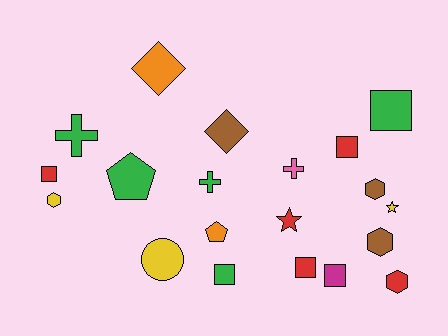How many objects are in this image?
There are 20 objects.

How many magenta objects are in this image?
There is 1 magenta object.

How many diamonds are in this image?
There are 2 diamonds.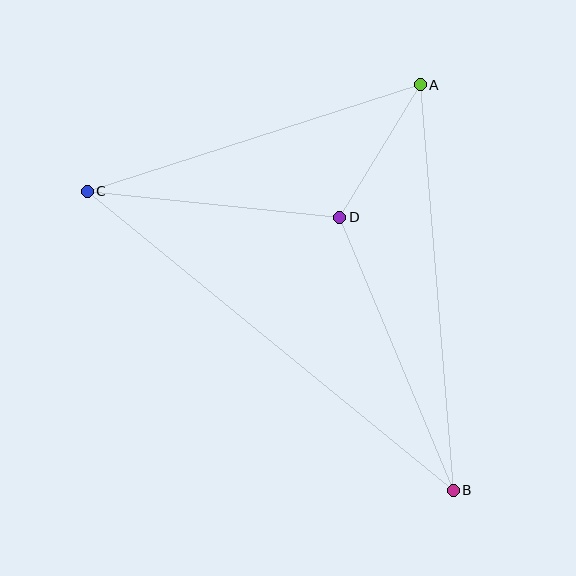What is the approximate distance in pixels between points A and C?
The distance between A and C is approximately 350 pixels.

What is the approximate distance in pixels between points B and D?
The distance between B and D is approximately 296 pixels.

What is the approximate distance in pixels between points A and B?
The distance between A and B is approximately 407 pixels.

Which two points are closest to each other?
Points A and D are closest to each other.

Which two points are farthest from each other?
Points B and C are farthest from each other.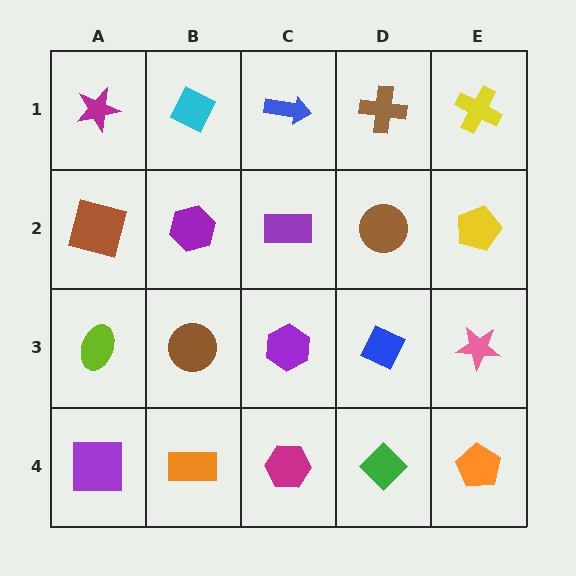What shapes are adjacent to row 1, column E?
A yellow pentagon (row 2, column E), a brown cross (row 1, column D).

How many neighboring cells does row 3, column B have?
4.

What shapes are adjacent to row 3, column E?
A yellow pentagon (row 2, column E), an orange pentagon (row 4, column E), a blue diamond (row 3, column D).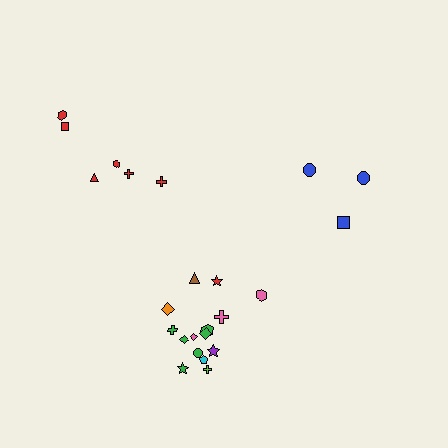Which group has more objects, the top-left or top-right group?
The top-left group.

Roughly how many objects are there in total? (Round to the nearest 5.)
Roughly 25 objects in total.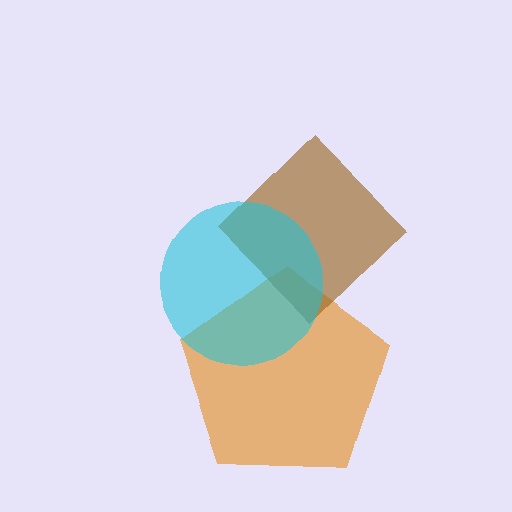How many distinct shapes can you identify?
There are 3 distinct shapes: an orange pentagon, a brown diamond, a cyan circle.